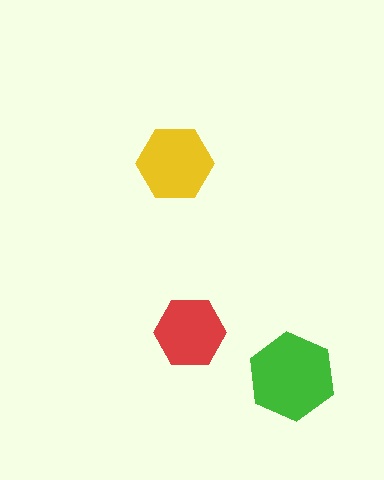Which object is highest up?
The yellow hexagon is topmost.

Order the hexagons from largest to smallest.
the green one, the yellow one, the red one.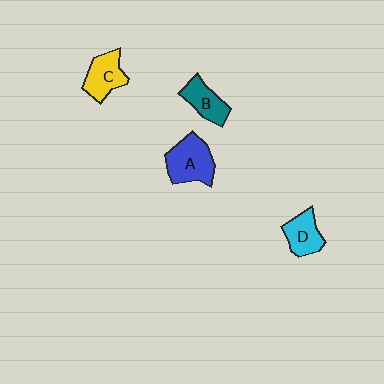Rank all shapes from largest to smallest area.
From largest to smallest: A (blue), C (yellow), B (teal), D (cyan).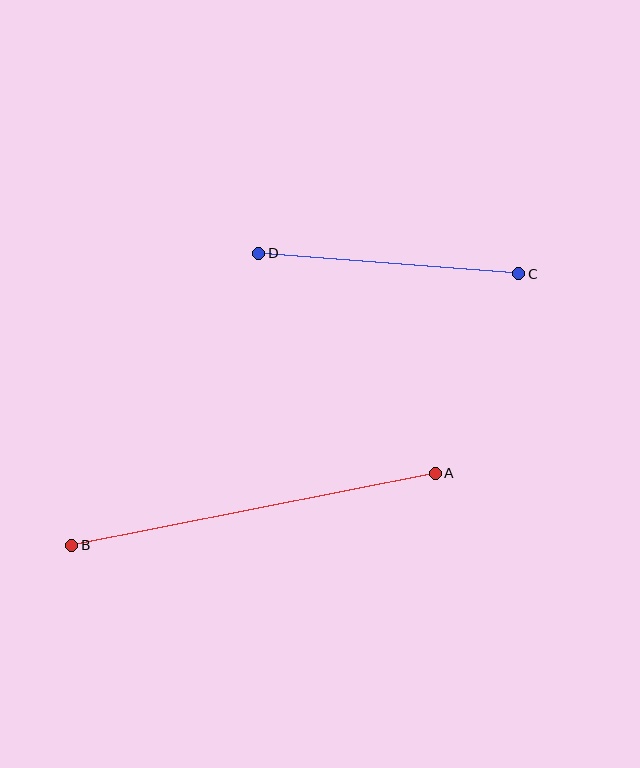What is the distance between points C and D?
The distance is approximately 261 pixels.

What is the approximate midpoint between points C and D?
The midpoint is at approximately (389, 263) pixels.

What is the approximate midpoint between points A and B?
The midpoint is at approximately (253, 509) pixels.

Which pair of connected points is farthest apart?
Points A and B are farthest apart.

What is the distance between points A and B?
The distance is approximately 371 pixels.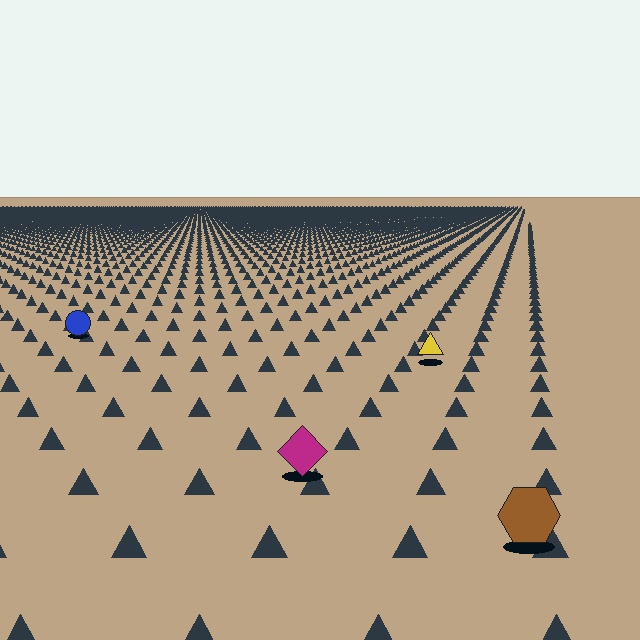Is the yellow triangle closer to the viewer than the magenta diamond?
No. The magenta diamond is closer — you can tell from the texture gradient: the ground texture is coarser near it.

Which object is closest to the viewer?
The brown hexagon is closest. The texture marks near it are larger and more spread out.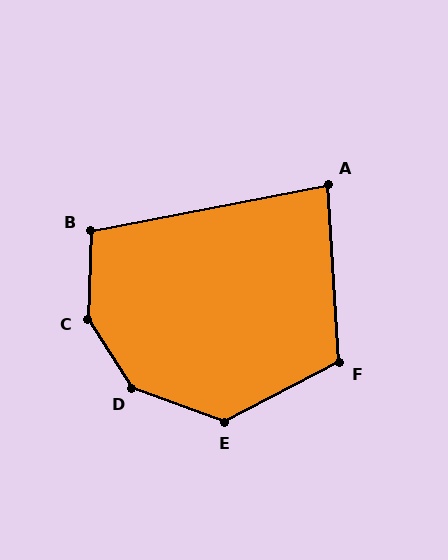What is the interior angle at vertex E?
Approximately 132 degrees (obtuse).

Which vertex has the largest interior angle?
C, at approximately 145 degrees.